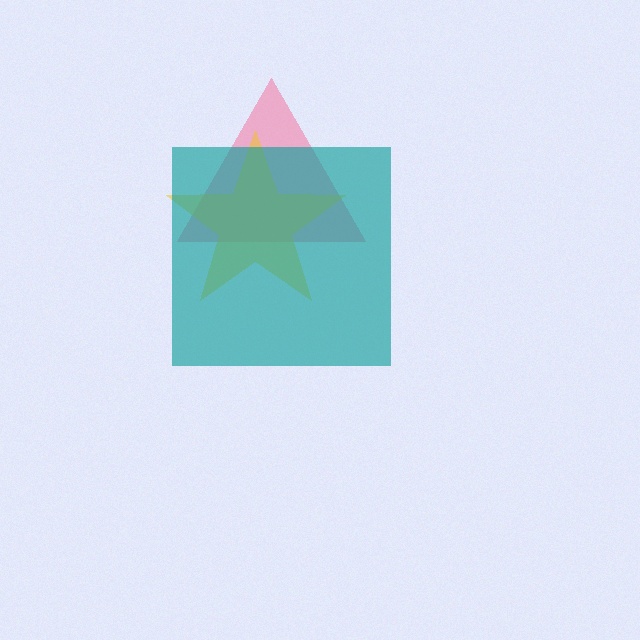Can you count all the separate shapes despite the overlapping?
Yes, there are 3 separate shapes.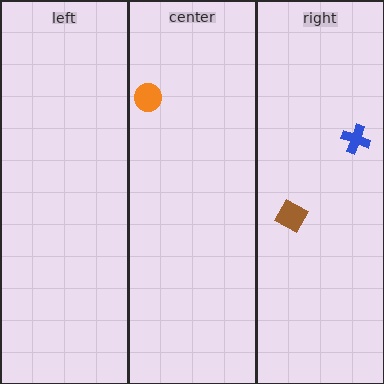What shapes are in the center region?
The orange circle.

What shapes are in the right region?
The brown diamond, the blue cross.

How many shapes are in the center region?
1.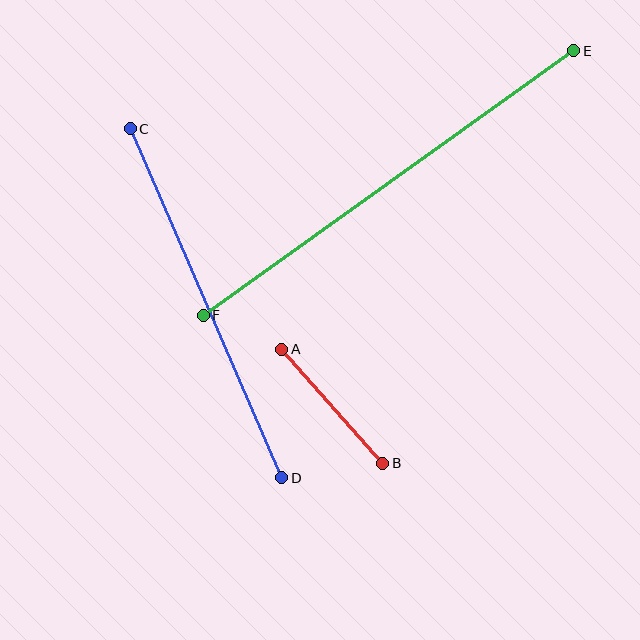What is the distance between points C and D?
The distance is approximately 380 pixels.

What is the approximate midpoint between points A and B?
The midpoint is at approximately (332, 406) pixels.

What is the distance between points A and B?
The distance is approximately 153 pixels.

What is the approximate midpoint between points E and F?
The midpoint is at approximately (388, 183) pixels.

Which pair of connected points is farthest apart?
Points E and F are farthest apart.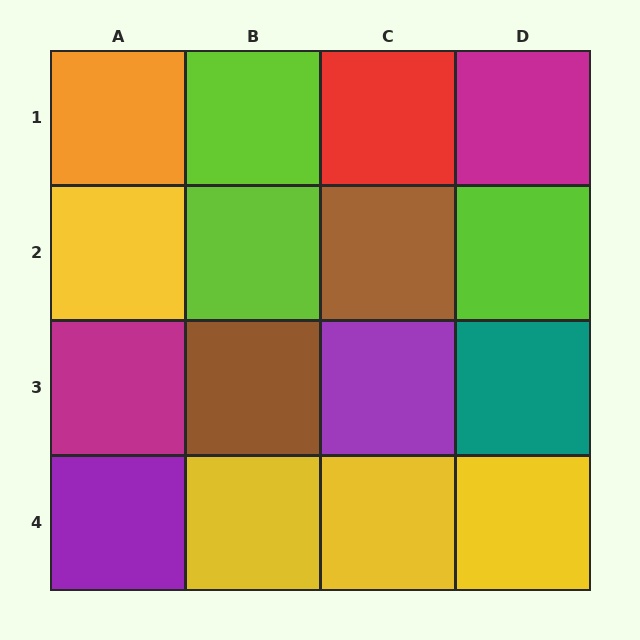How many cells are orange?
1 cell is orange.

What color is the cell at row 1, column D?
Magenta.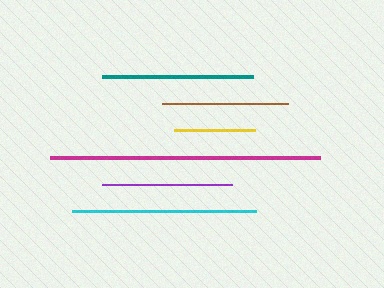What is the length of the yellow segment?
The yellow segment is approximately 81 pixels long.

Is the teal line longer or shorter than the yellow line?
The teal line is longer than the yellow line.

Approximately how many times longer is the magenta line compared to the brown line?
The magenta line is approximately 2.1 times the length of the brown line.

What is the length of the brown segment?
The brown segment is approximately 126 pixels long.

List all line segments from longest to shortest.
From longest to shortest: magenta, cyan, teal, purple, brown, yellow.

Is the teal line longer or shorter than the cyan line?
The cyan line is longer than the teal line.